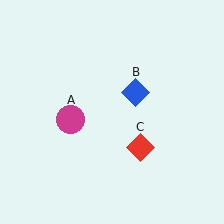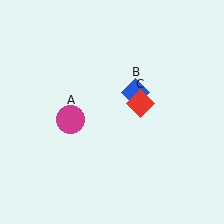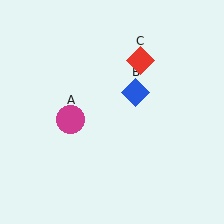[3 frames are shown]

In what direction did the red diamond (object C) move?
The red diamond (object C) moved up.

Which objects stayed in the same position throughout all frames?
Magenta circle (object A) and blue diamond (object B) remained stationary.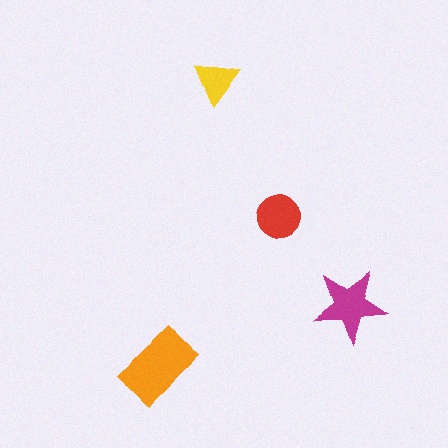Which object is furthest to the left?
The orange rectangle is leftmost.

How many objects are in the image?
There are 4 objects in the image.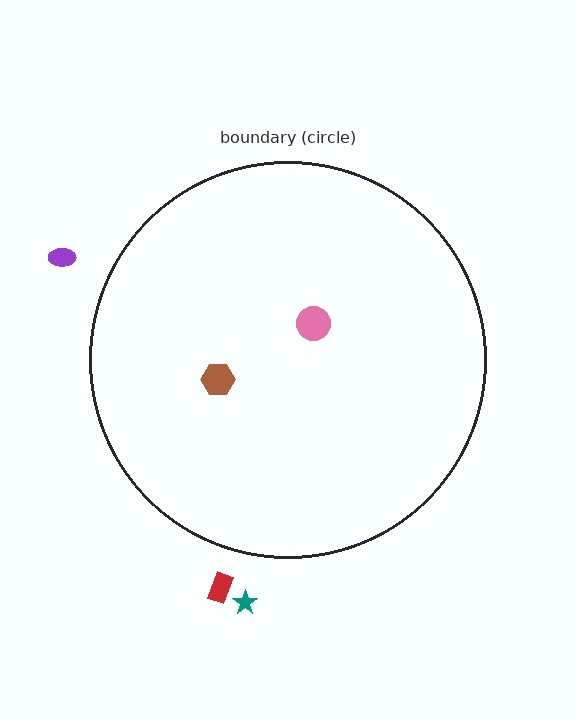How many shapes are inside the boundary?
2 inside, 3 outside.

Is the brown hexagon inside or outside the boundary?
Inside.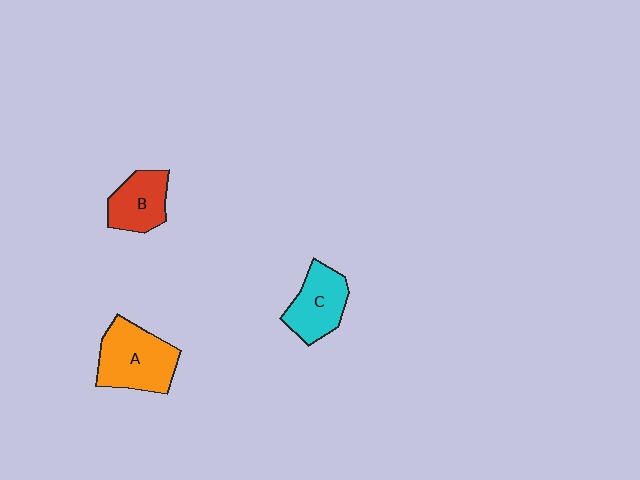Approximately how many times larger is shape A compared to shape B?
Approximately 1.5 times.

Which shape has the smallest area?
Shape B (red).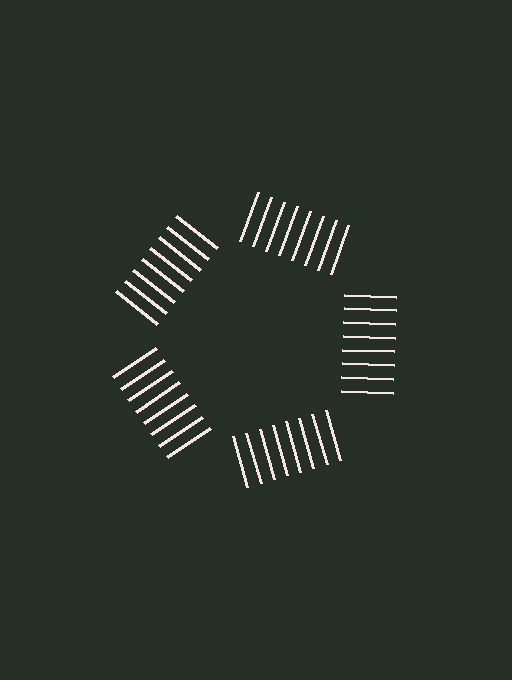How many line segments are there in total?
40 — 8 along each of the 5 edges.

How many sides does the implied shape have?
5 sides — the line-ends trace a pentagon.